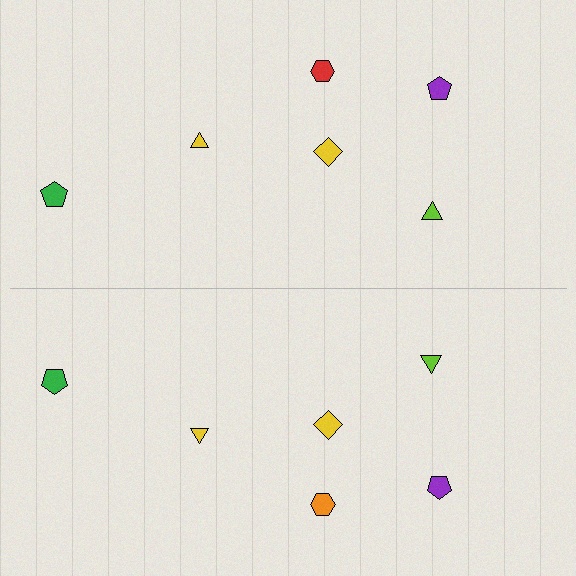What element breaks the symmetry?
The orange hexagon on the bottom side breaks the symmetry — its mirror counterpart is red.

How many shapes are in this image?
There are 12 shapes in this image.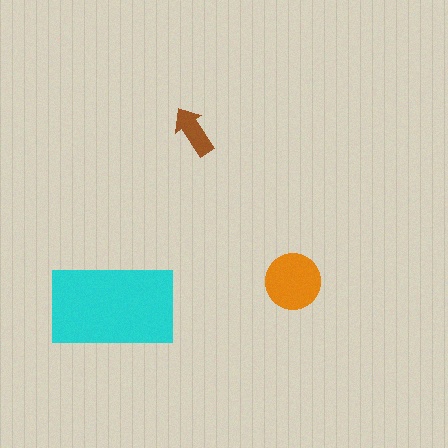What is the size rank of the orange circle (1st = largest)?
2nd.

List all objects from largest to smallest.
The cyan rectangle, the orange circle, the brown arrow.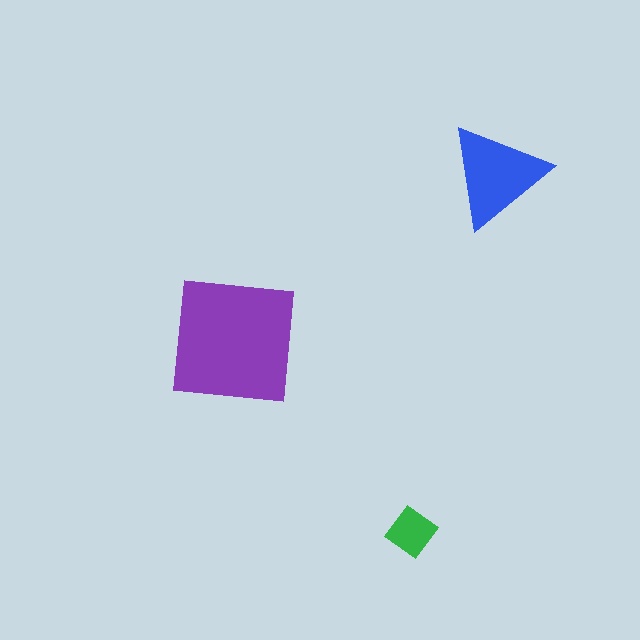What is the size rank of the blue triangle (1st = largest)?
2nd.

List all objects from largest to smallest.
The purple square, the blue triangle, the green diamond.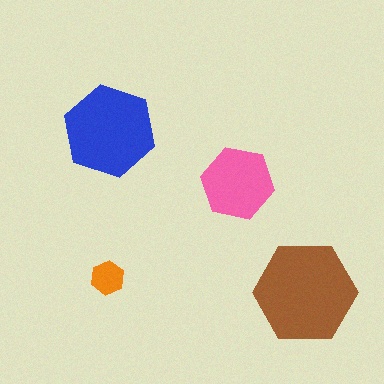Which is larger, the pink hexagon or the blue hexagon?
The blue one.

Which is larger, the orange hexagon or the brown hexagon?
The brown one.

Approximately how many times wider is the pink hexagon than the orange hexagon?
About 2 times wider.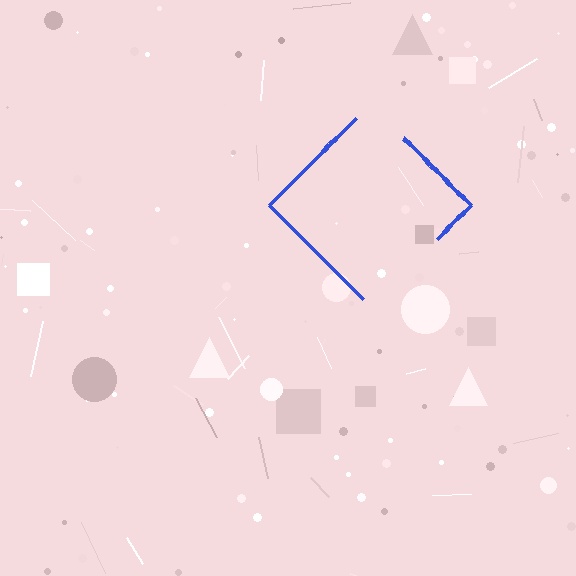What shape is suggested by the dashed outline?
The dashed outline suggests a diamond.